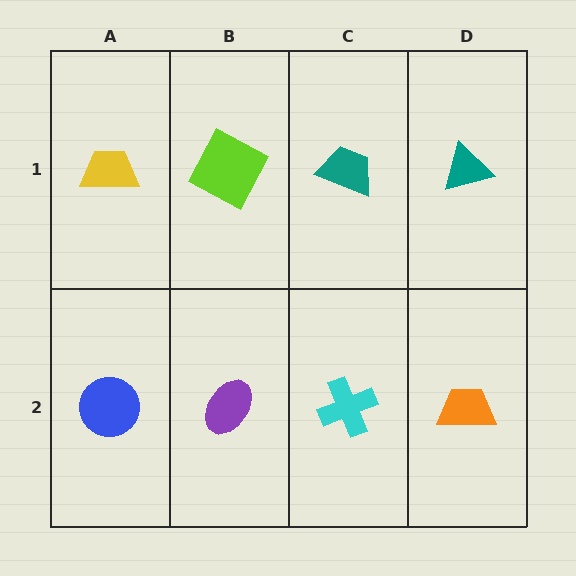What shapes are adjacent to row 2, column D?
A teal triangle (row 1, column D), a cyan cross (row 2, column C).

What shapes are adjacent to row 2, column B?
A lime square (row 1, column B), a blue circle (row 2, column A), a cyan cross (row 2, column C).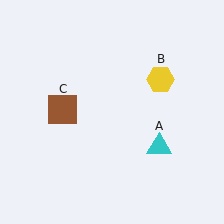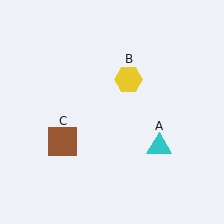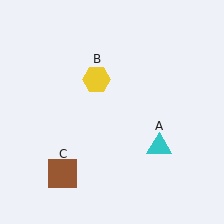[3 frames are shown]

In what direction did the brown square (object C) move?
The brown square (object C) moved down.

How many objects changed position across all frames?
2 objects changed position: yellow hexagon (object B), brown square (object C).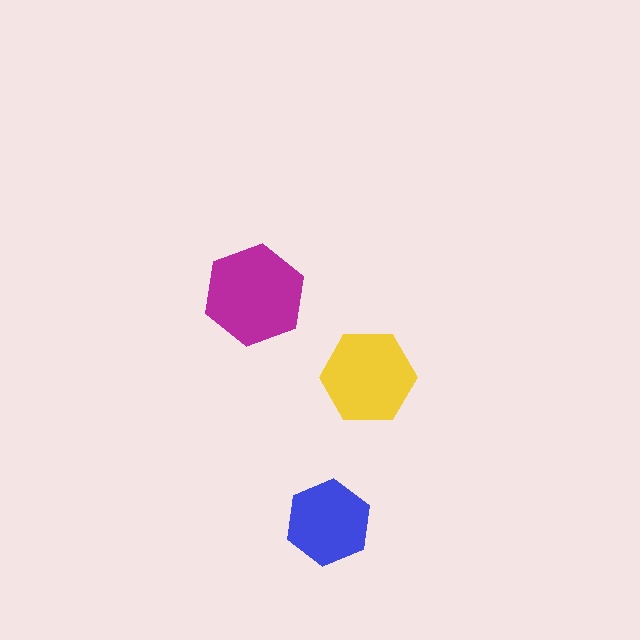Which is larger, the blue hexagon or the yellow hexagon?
The yellow one.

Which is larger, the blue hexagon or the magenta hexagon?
The magenta one.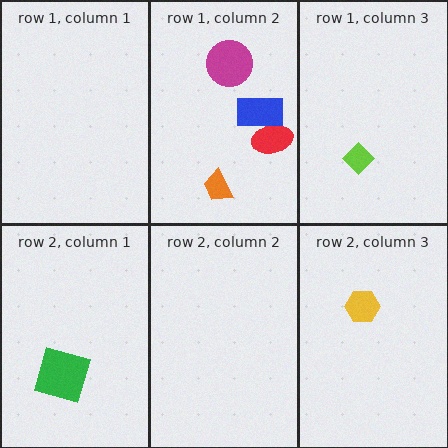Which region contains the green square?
The row 2, column 1 region.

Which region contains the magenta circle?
The row 1, column 2 region.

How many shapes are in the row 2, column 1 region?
1.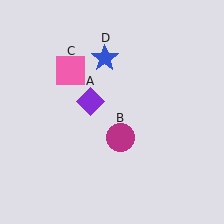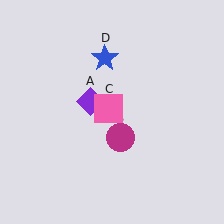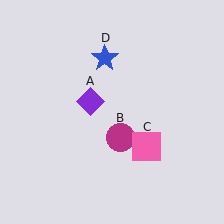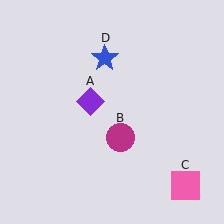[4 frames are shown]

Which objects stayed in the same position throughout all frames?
Purple diamond (object A) and magenta circle (object B) and blue star (object D) remained stationary.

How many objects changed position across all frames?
1 object changed position: pink square (object C).